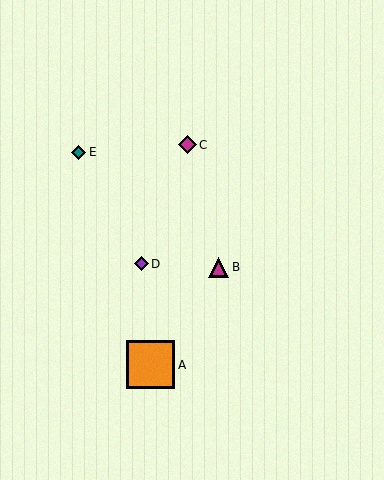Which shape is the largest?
The orange square (labeled A) is the largest.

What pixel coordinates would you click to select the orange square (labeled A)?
Click at (150, 365) to select the orange square A.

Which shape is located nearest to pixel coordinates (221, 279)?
The magenta triangle (labeled B) at (219, 267) is nearest to that location.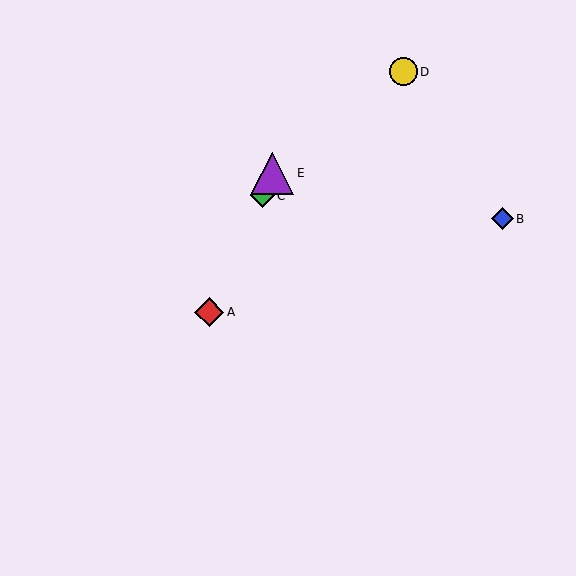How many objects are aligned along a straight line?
3 objects (A, C, E) are aligned along a straight line.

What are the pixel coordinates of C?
Object C is at (262, 196).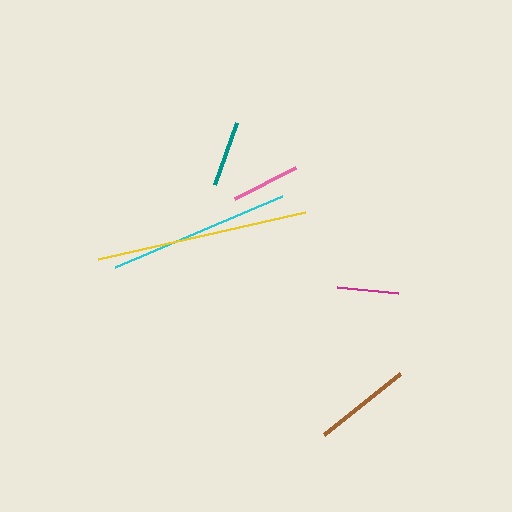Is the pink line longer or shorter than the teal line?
The pink line is longer than the teal line.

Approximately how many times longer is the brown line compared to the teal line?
The brown line is approximately 1.5 times the length of the teal line.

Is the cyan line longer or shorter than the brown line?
The cyan line is longer than the brown line.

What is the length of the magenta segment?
The magenta segment is approximately 61 pixels long.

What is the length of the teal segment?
The teal segment is approximately 66 pixels long.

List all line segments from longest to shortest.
From longest to shortest: yellow, cyan, brown, pink, teal, magenta.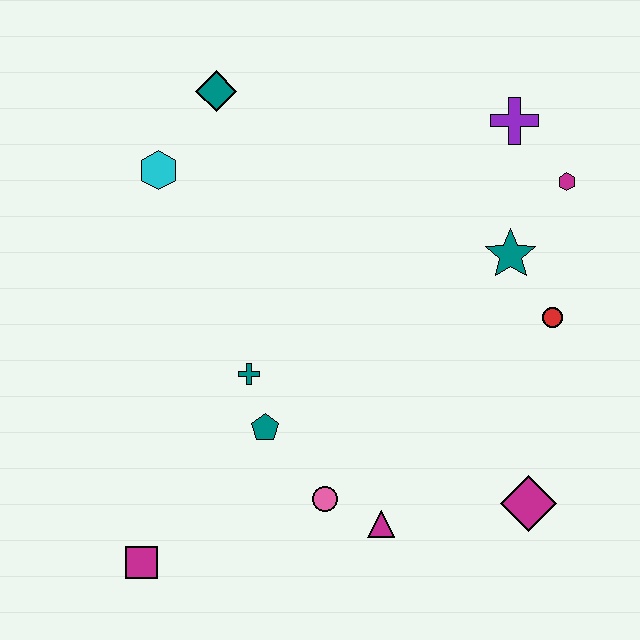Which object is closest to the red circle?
The teal star is closest to the red circle.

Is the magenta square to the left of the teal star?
Yes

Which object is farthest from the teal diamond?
The magenta diamond is farthest from the teal diamond.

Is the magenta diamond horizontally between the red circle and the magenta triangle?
Yes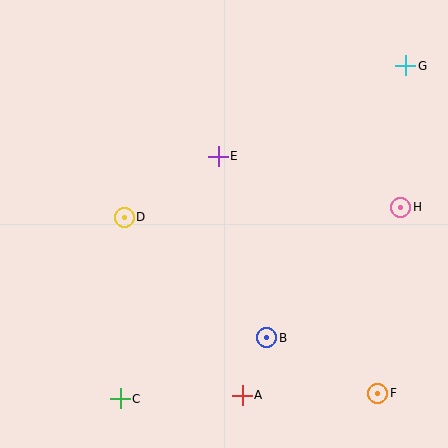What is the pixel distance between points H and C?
The distance between H and C is 340 pixels.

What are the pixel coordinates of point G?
Point G is at (406, 66).